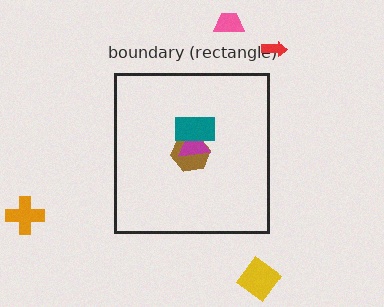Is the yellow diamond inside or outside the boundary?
Outside.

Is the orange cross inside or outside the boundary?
Outside.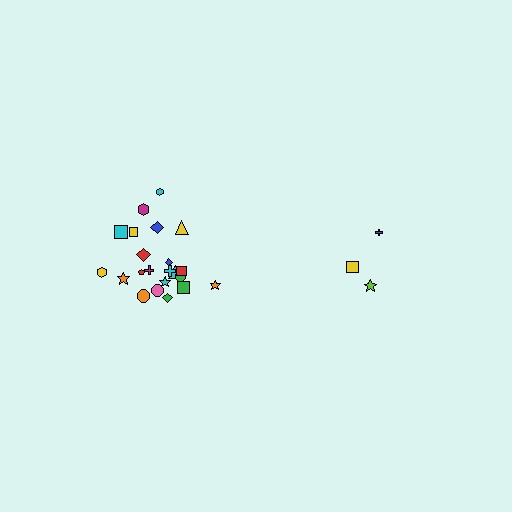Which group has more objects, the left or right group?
The left group.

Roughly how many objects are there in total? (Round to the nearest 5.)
Roughly 25 objects in total.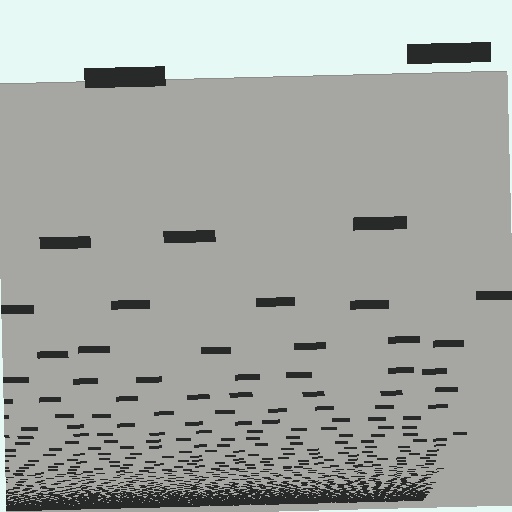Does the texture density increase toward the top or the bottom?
Density increases toward the bottom.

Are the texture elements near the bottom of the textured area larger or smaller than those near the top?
Smaller. The gradient is inverted — elements near the bottom are smaller and denser.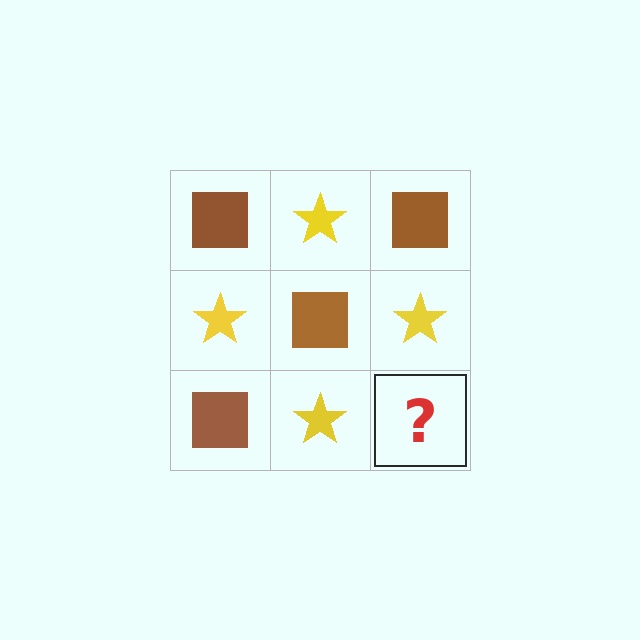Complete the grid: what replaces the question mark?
The question mark should be replaced with a brown square.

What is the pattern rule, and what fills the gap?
The rule is that it alternates brown square and yellow star in a checkerboard pattern. The gap should be filled with a brown square.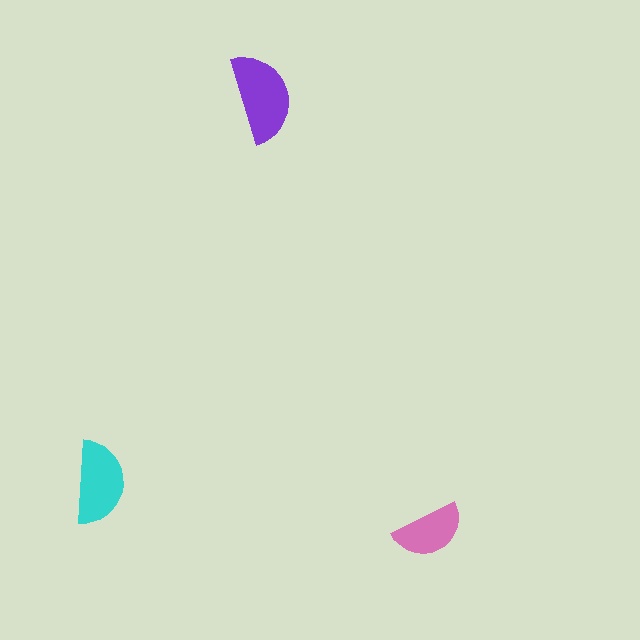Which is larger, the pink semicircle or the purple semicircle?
The purple one.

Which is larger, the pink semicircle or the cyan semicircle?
The cyan one.